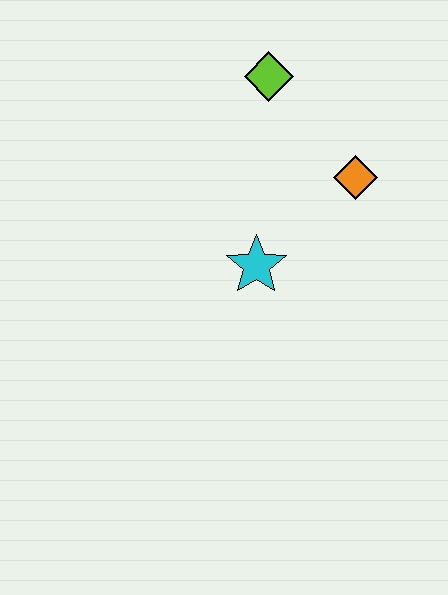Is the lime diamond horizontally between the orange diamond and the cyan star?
Yes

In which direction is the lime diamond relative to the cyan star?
The lime diamond is above the cyan star.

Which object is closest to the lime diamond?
The orange diamond is closest to the lime diamond.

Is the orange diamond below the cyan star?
No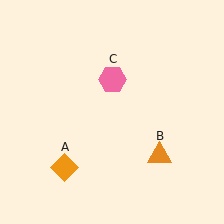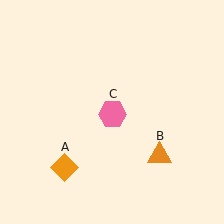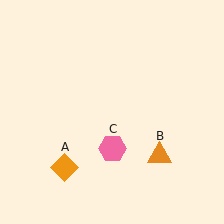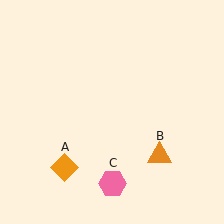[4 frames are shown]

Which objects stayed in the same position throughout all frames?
Orange diamond (object A) and orange triangle (object B) remained stationary.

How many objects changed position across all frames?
1 object changed position: pink hexagon (object C).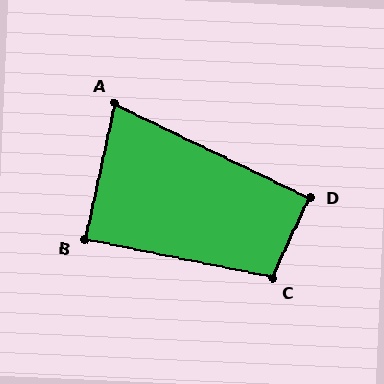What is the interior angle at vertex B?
Approximately 89 degrees (approximately right).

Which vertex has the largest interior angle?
C, at approximately 103 degrees.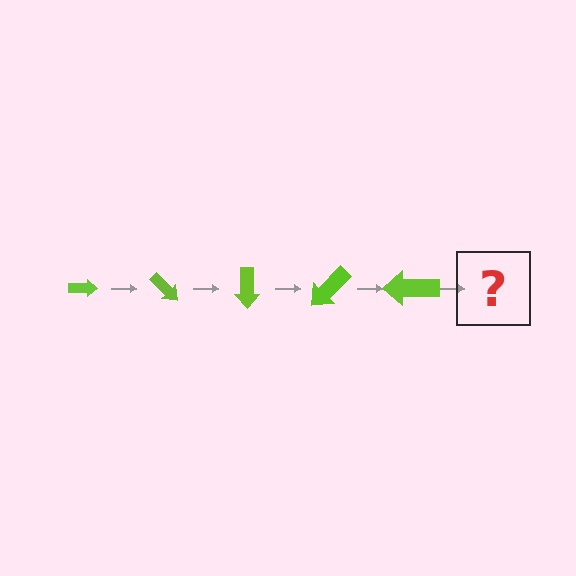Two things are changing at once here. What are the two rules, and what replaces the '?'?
The two rules are that the arrow grows larger each step and it rotates 45 degrees each step. The '?' should be an arrow, larger than the previous one and rotated 225 degrees from the start.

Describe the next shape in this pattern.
It should be an arrow, larger than the previous one and rotated 225 degrees from the start.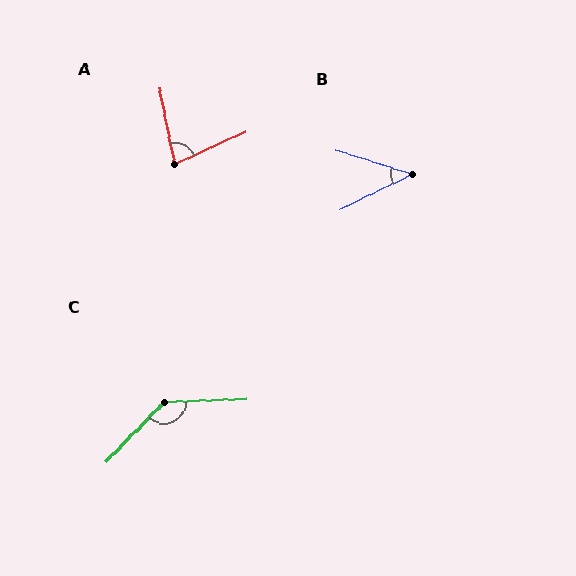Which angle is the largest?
C, at approximately 136 degrees.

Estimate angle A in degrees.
Approximately 77 degrees.